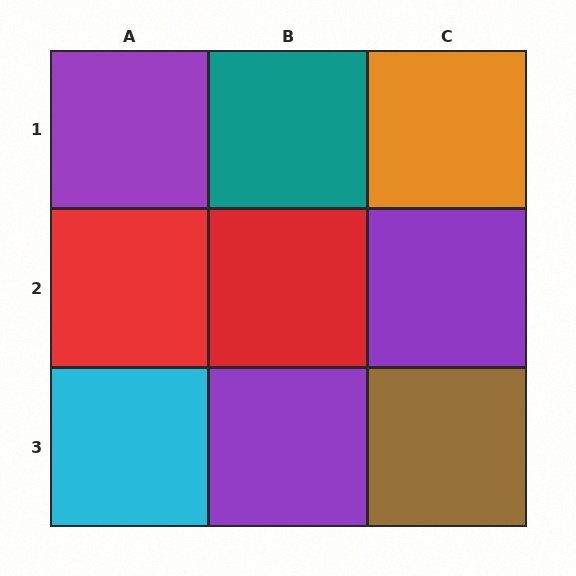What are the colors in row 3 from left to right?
Cyan, purple, brown.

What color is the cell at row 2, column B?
Red.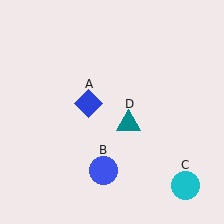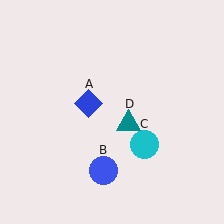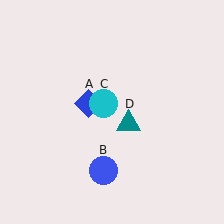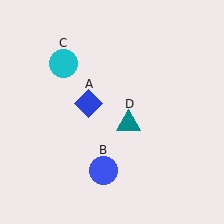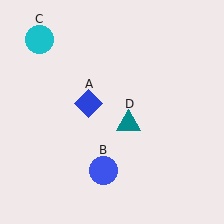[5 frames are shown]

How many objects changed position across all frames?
1 object changed position: cyan circle (object C).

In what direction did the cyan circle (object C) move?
The cyan circle (object C) moved up and to the left.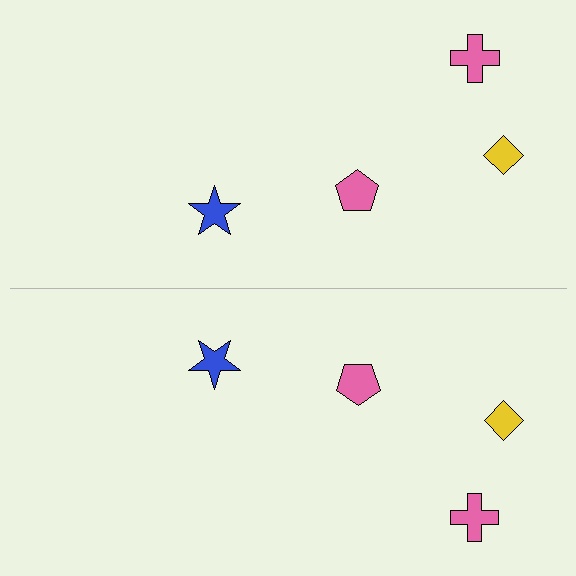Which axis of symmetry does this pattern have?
The pattern has a horizontal axis of symmetry running through the center of the image.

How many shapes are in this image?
There are 8 shapes in this image.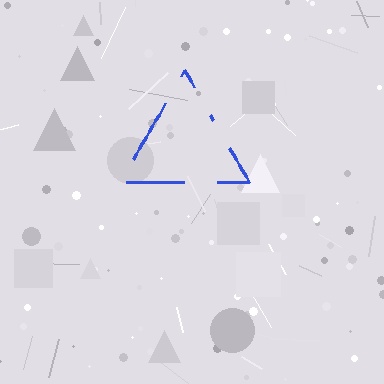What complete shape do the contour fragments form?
The contour fragments form a triangle.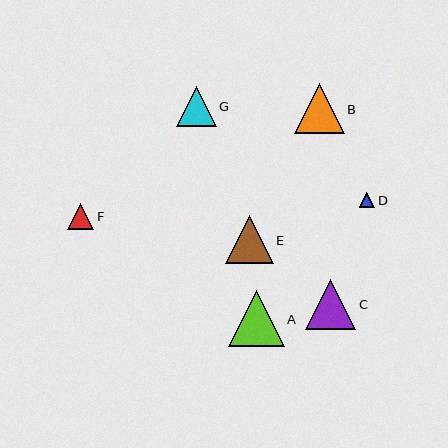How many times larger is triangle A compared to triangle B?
Triangle A is approximately 1.1 times the size of triangle B.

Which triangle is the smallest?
Triangle D is the smallest with a size of approximately 15 pixels.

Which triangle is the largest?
Triangle A is the largest with a size of approximately 56 pixels.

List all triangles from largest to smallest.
From largest to smallest: A, B, C, E, G, F, D.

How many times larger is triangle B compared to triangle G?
Triangle B is approximately 1.3 times the size of triangle G.